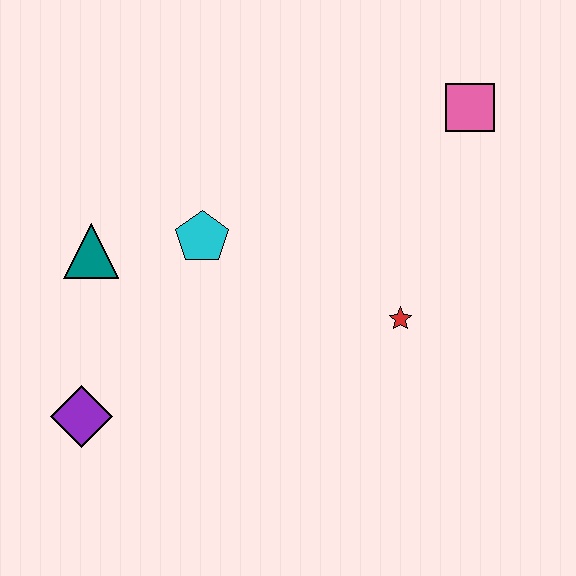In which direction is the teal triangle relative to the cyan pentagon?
The teal triangle is to the left of the cyan pentagon.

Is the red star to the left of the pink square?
Yes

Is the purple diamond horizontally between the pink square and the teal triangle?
No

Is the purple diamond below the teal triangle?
Yes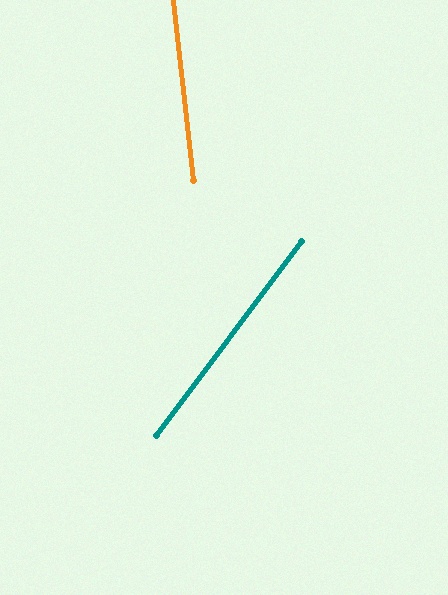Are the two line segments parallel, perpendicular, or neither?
Neither parallel nor perpendicular — they differ by about 43°.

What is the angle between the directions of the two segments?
Approximately 43 degrees.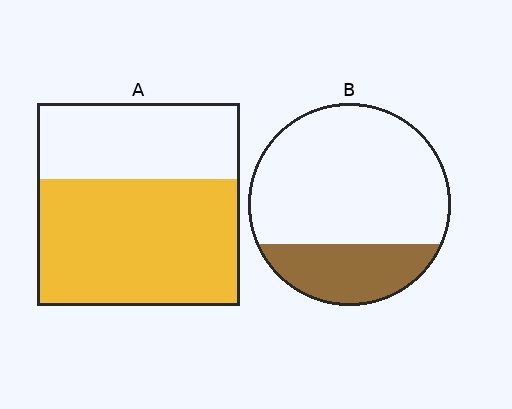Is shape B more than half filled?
No.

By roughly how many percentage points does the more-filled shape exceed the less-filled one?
By roughly 35 percentage points (A over B).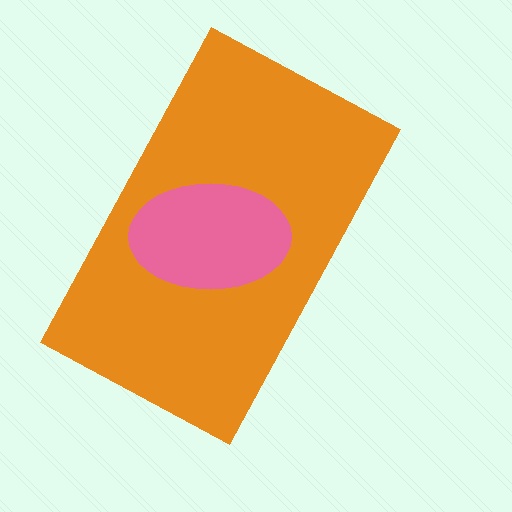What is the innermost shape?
The pink ellipse.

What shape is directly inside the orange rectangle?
The pink ellipse.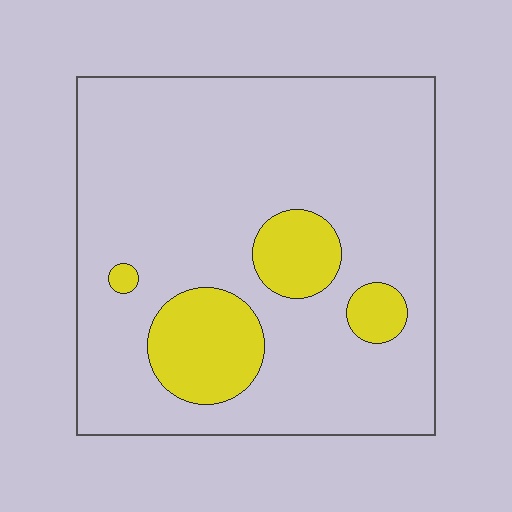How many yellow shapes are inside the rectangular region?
4.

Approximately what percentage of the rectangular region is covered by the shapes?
Approximately 15%.